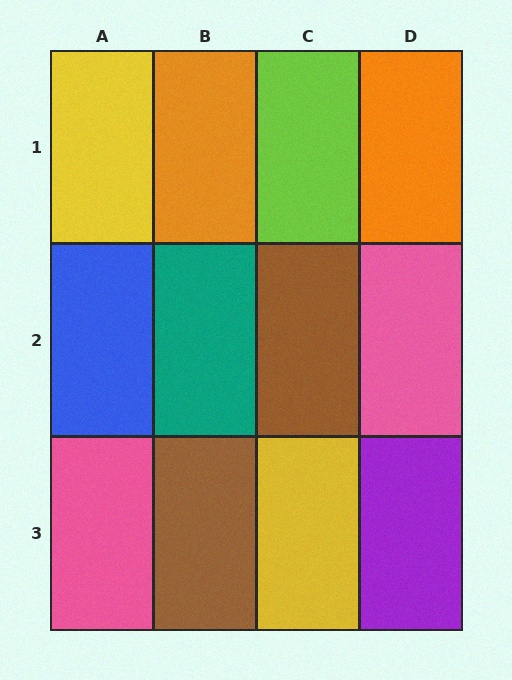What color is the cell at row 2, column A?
Blue.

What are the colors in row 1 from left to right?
Yellow, orange, lime, orange.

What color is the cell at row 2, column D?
Pink.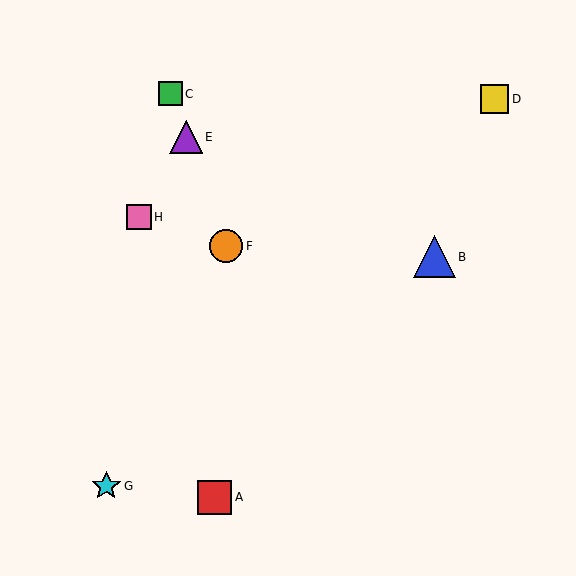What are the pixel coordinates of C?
Object C is at (170, 94).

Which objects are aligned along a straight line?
Objects C, E, F are aligned along a straight line.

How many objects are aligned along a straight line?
3 objects (C, E, F) are aligned along a straight line.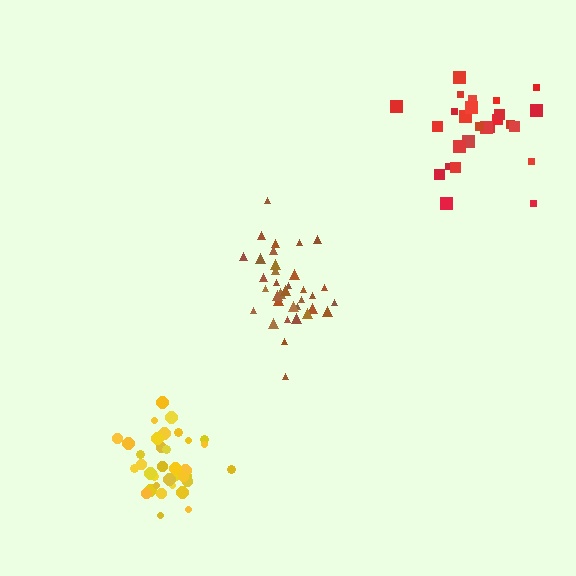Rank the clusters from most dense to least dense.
yellow, brown, red.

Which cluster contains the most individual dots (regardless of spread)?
Brown (35).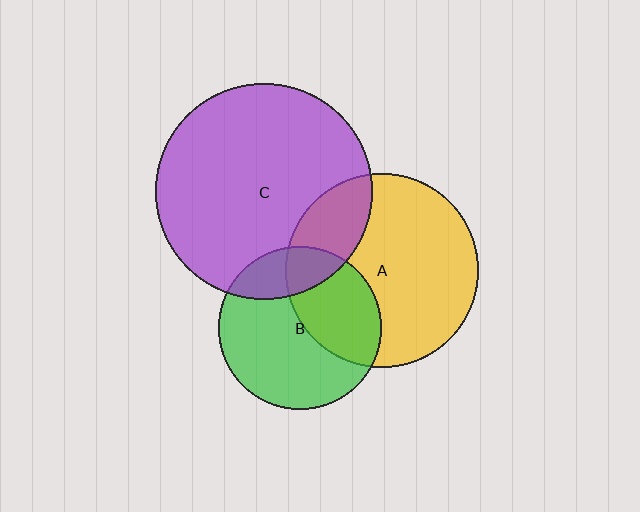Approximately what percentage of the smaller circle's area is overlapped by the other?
Approximately 20%.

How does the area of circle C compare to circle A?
Approximately 1.3 times.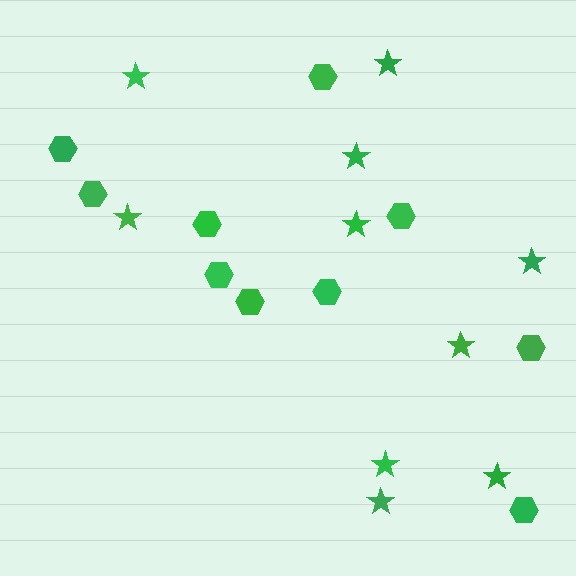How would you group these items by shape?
There are 2 groups: one group of stars (10) and one group of hexagons (10).